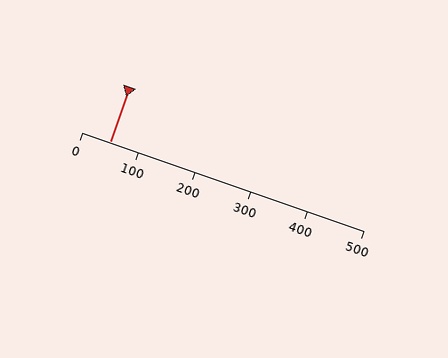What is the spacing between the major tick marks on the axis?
The major ticks are spaced 100 apart.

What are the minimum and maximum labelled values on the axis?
The axis runs from 0 to 500.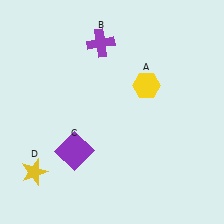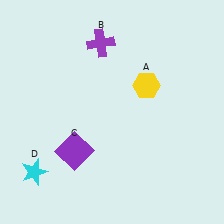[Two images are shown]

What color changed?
The star (D) changed from yellow in Image 1 to cyan in Image 2.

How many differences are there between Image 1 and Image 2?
There is 1 difference between the two images.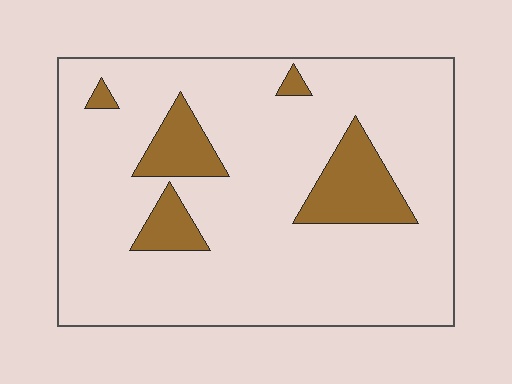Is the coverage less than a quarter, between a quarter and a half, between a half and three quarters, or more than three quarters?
Less than a quarter.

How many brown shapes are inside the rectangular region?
5.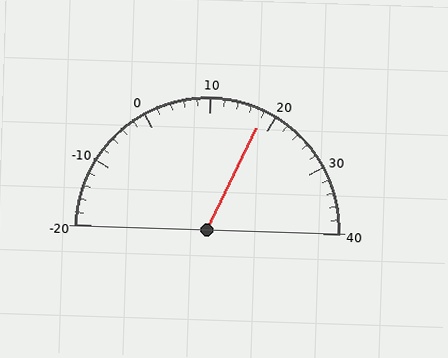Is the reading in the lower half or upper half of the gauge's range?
The reading is in the upper half of the range (-20 to 40).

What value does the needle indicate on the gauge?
The needle indicates approximately 18.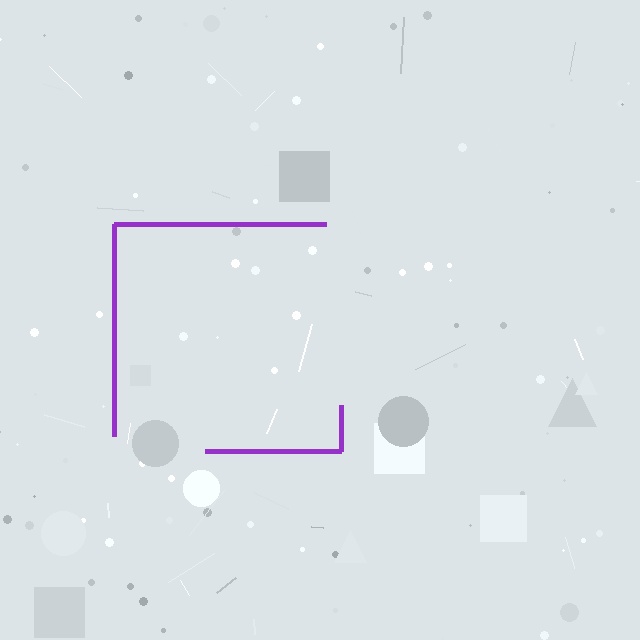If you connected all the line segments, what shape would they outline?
They would outline a square.